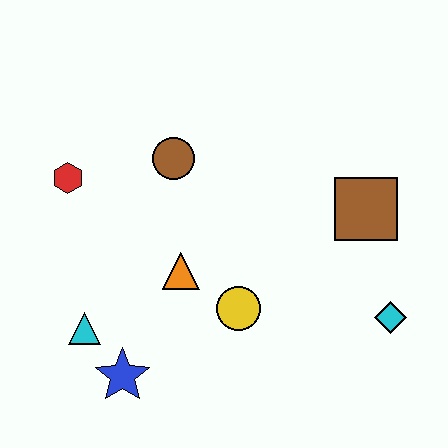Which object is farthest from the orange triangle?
The cyan diamond is farthest from the orange triangle.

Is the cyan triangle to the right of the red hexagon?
Yes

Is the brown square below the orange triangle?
No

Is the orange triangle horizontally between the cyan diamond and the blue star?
Yes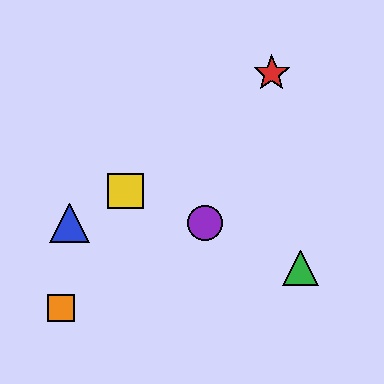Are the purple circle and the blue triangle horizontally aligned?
Yes, both are at y≈223.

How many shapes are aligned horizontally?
2 shapes (the blue triangle, the purple circle) are aligned horizontally.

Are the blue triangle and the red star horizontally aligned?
No, the blue triangle is at y≈223 and the red star is at y≈74.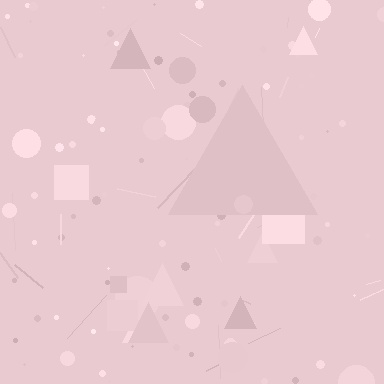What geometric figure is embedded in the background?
A triangle is embedded in the background.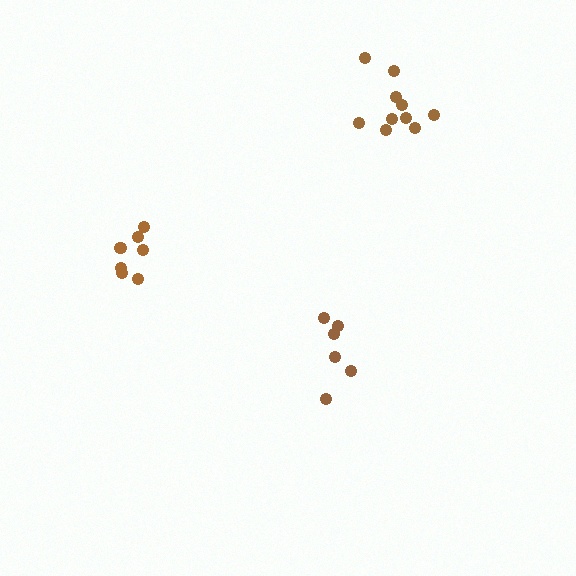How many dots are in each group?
Group 1: 10 dots, Group 2: 6 dots, Group 3: 7 dots (23 total).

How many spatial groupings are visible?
There are 3 spatial groupings.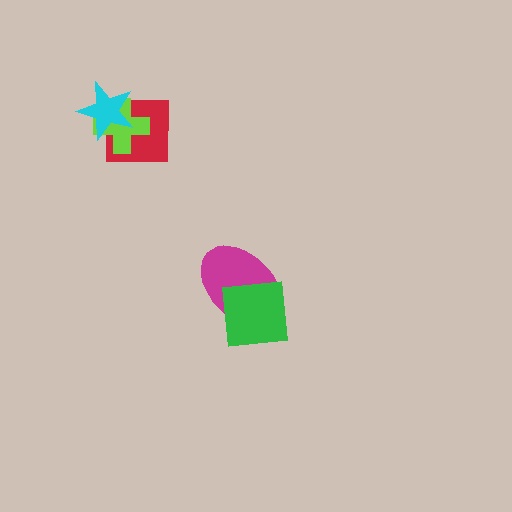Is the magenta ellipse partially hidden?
Yes, it is partially covered by another shape.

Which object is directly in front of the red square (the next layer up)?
The lime cross is directly in front of the red square.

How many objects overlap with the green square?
1 object overlaps with the green square.